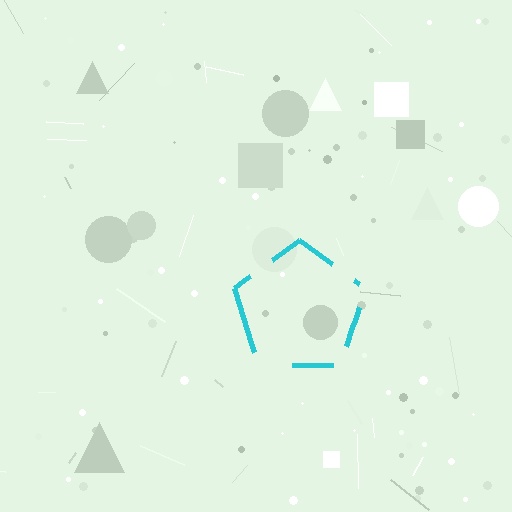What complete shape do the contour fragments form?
The contour fragments form a pentagon.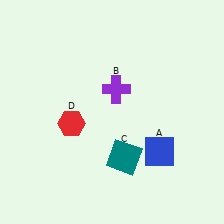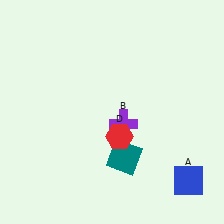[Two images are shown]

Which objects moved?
The objects that moved are: the blue square (A), the purple cross (B), the red hexagon (D).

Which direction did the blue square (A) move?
The blue square (A) moved down.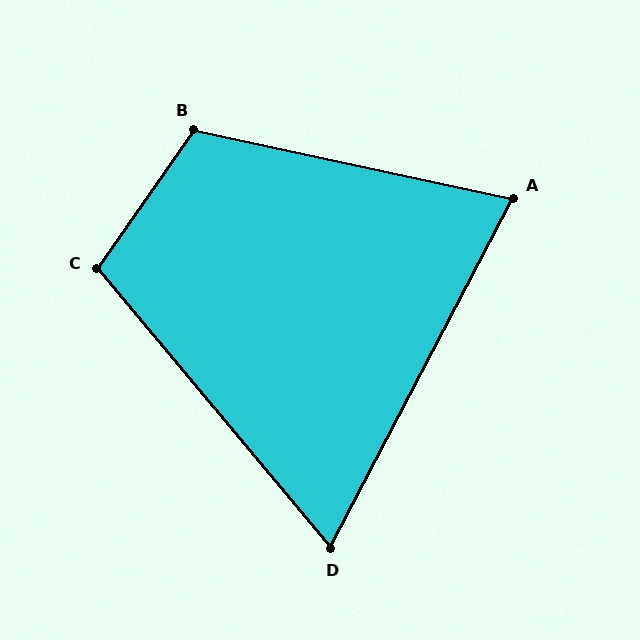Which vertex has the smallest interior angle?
D, at approximately 67 degrees.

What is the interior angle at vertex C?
Approximately 105 degrees (obtuse).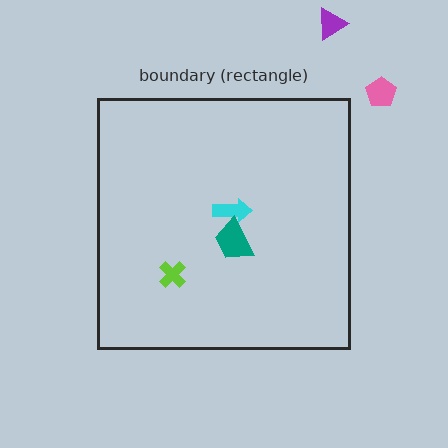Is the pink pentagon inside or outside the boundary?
Outside.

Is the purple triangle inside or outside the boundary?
Outside.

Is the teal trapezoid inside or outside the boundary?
Inside.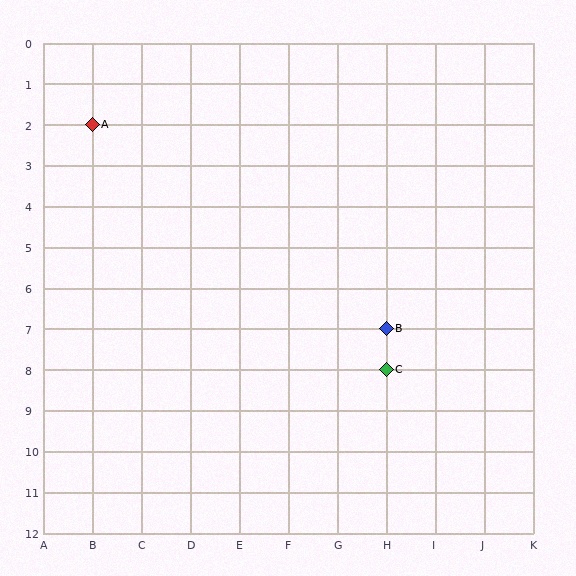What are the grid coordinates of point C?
Point C is at grid coordinates (H, 8).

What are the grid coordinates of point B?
Point B is at grid coordinates (H, 7).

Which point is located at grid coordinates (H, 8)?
Point C is at (H, 8).